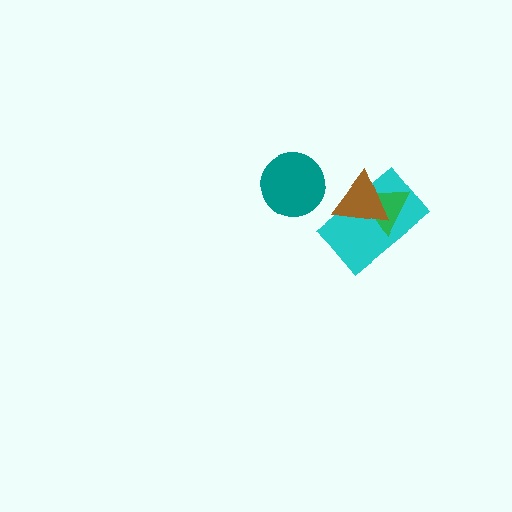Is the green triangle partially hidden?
Yes, it is partially covered by another shape.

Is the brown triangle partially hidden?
No, no other shape covers it.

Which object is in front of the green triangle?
The brown triangle is in front of the green triangle.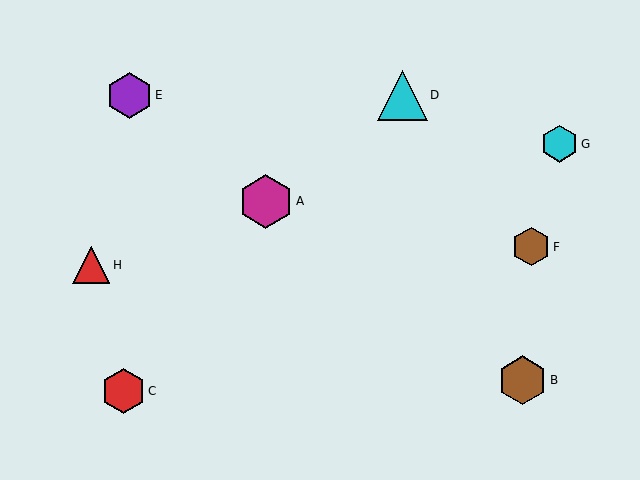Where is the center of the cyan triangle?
The center of the cyan triangle is at (402, 95).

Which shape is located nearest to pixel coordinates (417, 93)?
The cyan triangle (labeled D) at (402, 95) is nearest to that location.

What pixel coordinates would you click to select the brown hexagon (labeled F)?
Click at (531, 247) to select the brown hexagon F.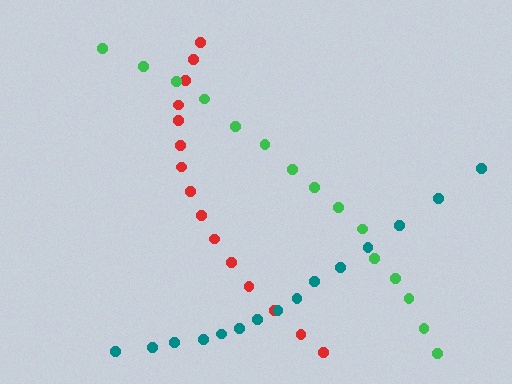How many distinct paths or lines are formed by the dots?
There are 3 distinct paths.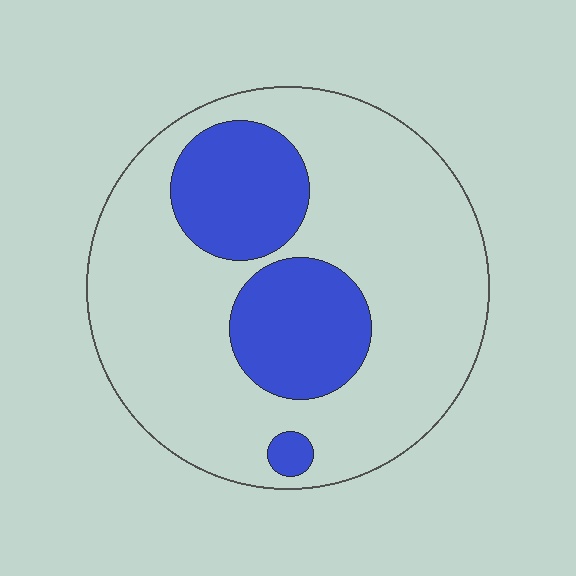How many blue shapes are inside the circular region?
3.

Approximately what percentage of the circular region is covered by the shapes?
Approximately 25%.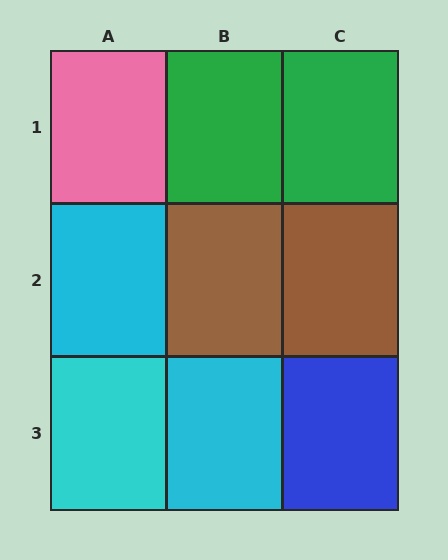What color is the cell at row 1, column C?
Green.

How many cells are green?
2 cells are green.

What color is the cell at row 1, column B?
Green.